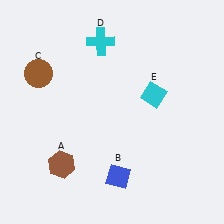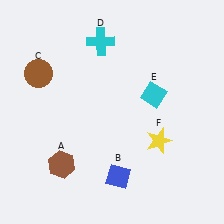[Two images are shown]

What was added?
A yellow star (F) was added in Image 2.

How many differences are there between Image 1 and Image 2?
There is 1 difference between the two images.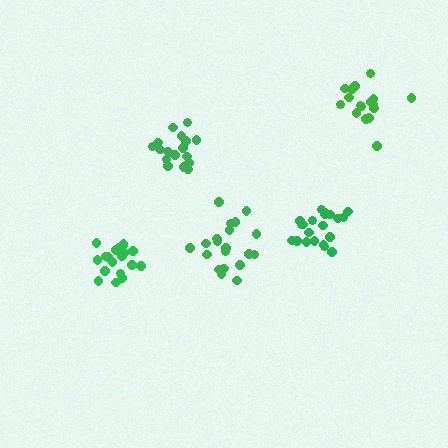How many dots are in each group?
Group 1: 20 dots, Group 2: 18 dots, Group 3: 19 dots, Group 4: 17 dots, Group 5: 21 dots (95 total).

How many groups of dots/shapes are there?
There are 5 groups.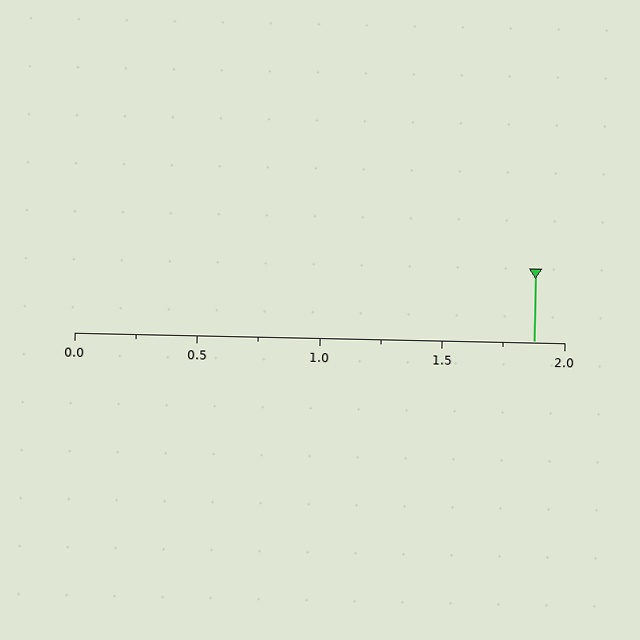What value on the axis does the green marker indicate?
The marker indicates approximately 1.88.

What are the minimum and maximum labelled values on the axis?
The axis runs from 0.0 to 2.0.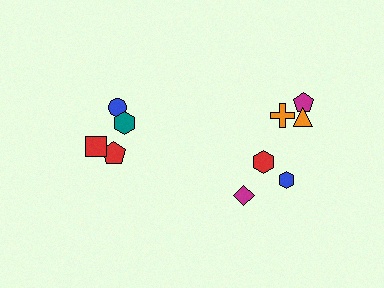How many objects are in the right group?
There are 6 objects.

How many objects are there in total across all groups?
There are 10 objects.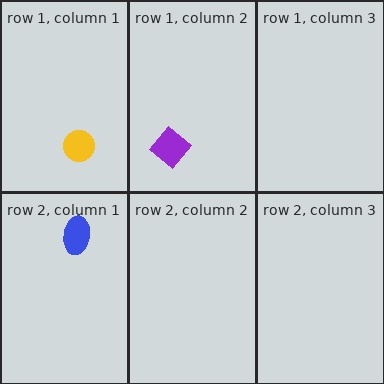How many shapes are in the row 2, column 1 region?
1.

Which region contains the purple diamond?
The row 1, column 2 region.